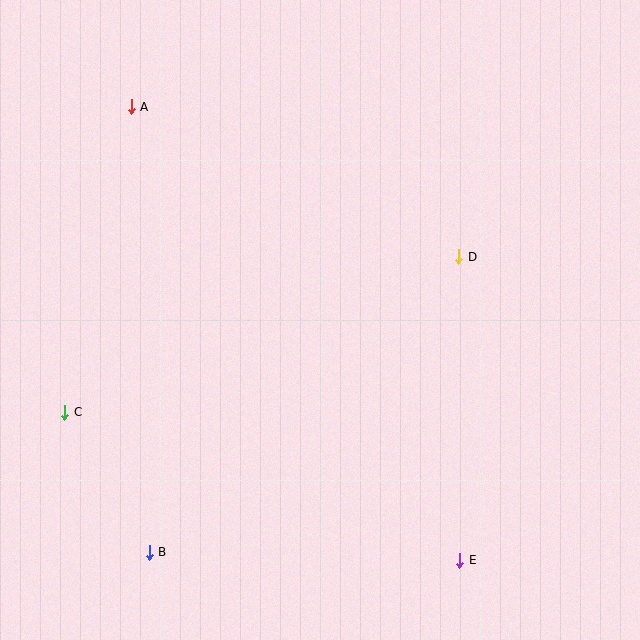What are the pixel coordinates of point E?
Point E is at (460, 560).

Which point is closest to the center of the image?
Point D at (459, 257) is closest to the center.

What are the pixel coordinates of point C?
Point C is at (65, 412).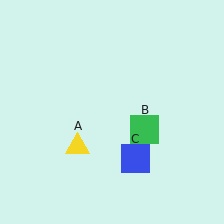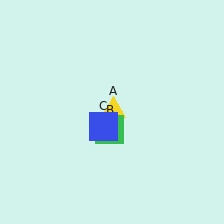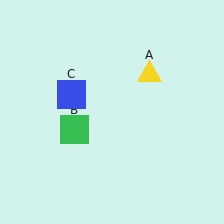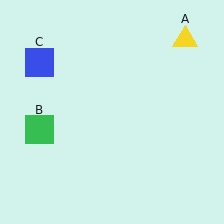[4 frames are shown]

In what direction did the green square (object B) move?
The green square (object B) moved left.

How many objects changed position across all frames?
3 objects changed position: yellow triangle (object A), green square (object B), blue square (object C).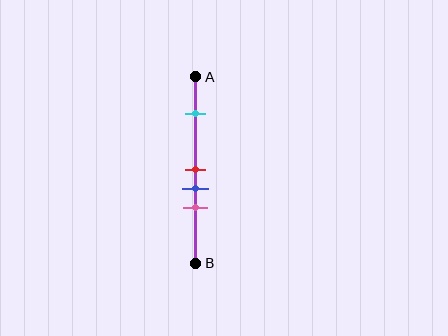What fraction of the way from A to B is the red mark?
The red mark is approximately 50% (0.5) of the way from A to B.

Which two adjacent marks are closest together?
The red and blue marks are the closest adjacent pair.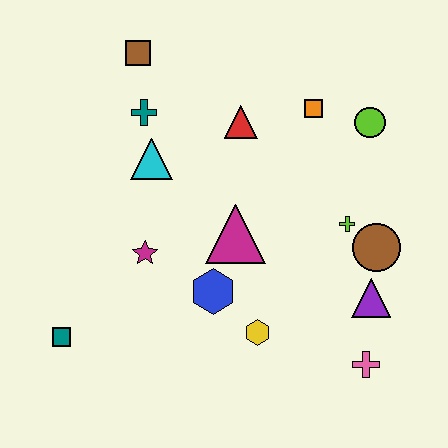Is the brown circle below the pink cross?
No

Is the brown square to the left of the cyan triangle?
Yes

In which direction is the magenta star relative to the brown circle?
The magenta star is to the left of the brown circle.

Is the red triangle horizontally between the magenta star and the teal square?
No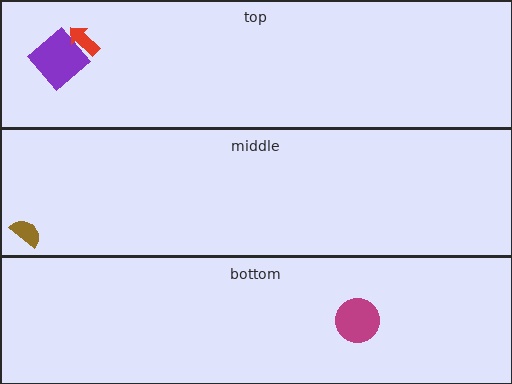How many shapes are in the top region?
2.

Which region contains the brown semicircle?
The middle region.